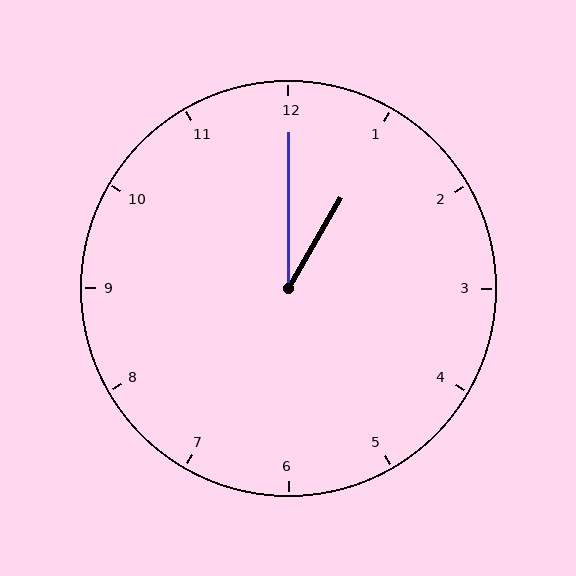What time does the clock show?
1:00.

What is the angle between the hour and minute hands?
Approximately 30 degrees.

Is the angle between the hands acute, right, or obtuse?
It is acute.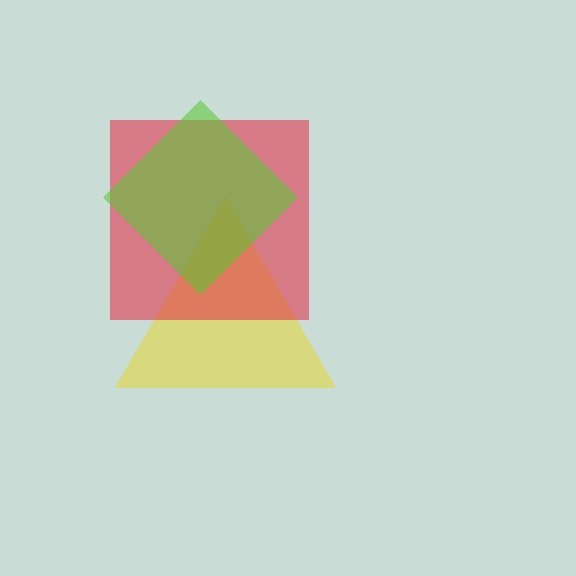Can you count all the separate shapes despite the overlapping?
Yes, there are 3 separate shapes.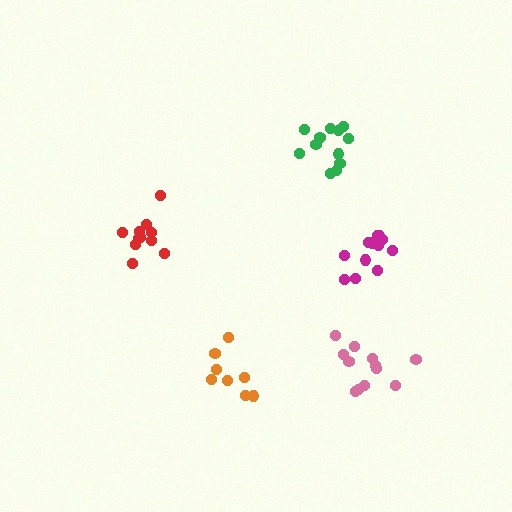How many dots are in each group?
Group 1: 8 dots, Group 2: 13 dots, Group 3: 11 dots, Group 4: 13 dots, Group 5: 12 dots (57 total).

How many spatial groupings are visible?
There are 5 spatial groupings.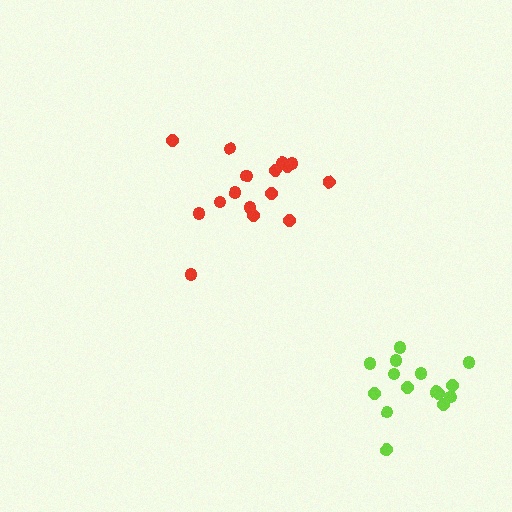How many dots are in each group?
Group 1: 16 dots, Group 2: 15 dots (31 total).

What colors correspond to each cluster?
The clusters are colored: red, lime.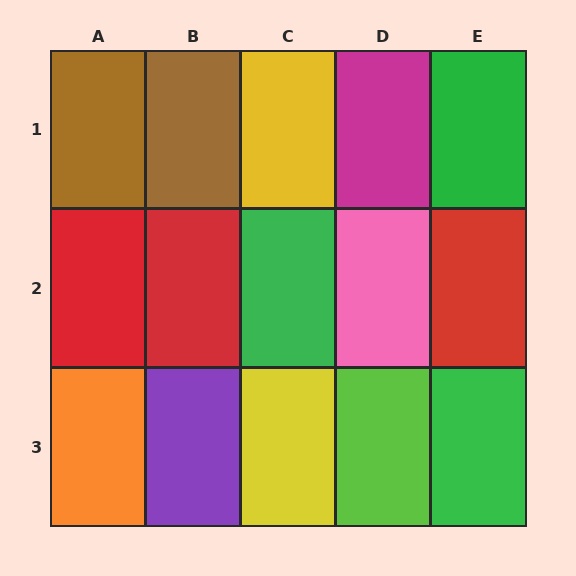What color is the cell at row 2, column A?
Red.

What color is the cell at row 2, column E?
Red.